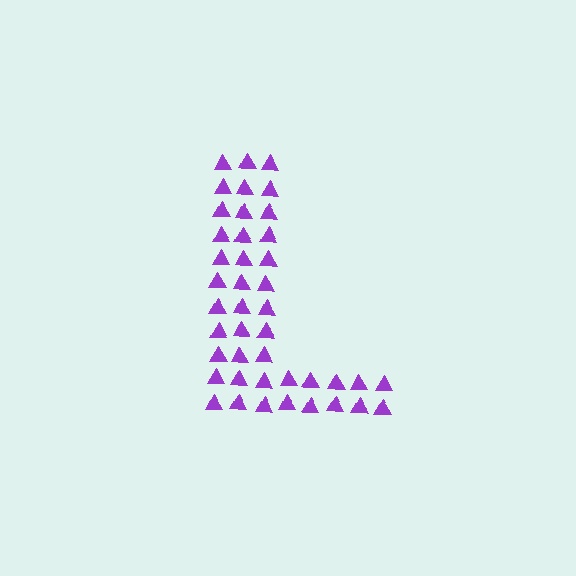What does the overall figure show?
The overall figure shows the letter L.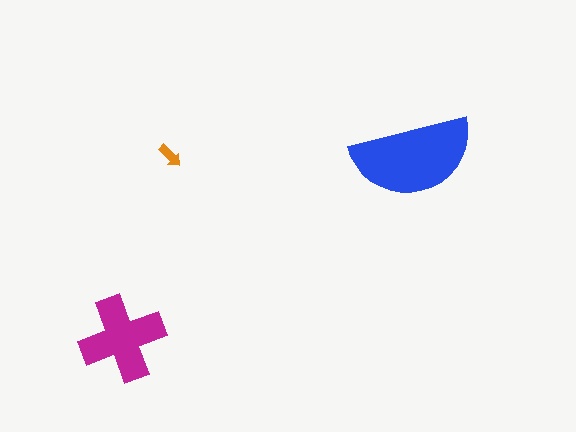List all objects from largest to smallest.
The blue semicircle, the magenta cross, the orange arrow.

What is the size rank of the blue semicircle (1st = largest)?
1st.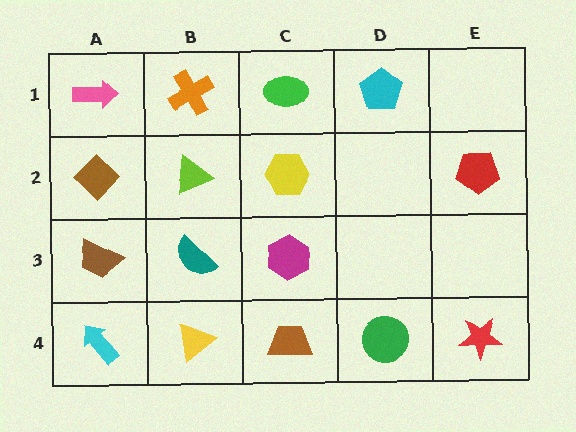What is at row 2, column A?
A brown diamond.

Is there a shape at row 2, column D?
No, that cell is empty.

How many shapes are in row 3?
3 shapes.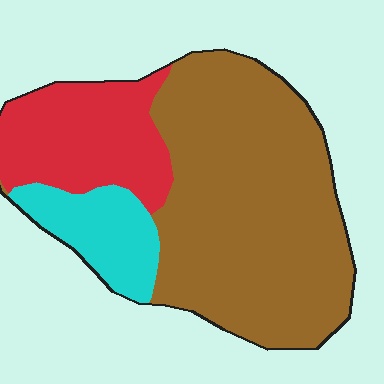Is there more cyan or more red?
Red.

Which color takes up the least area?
Cyan, at roughly 15%.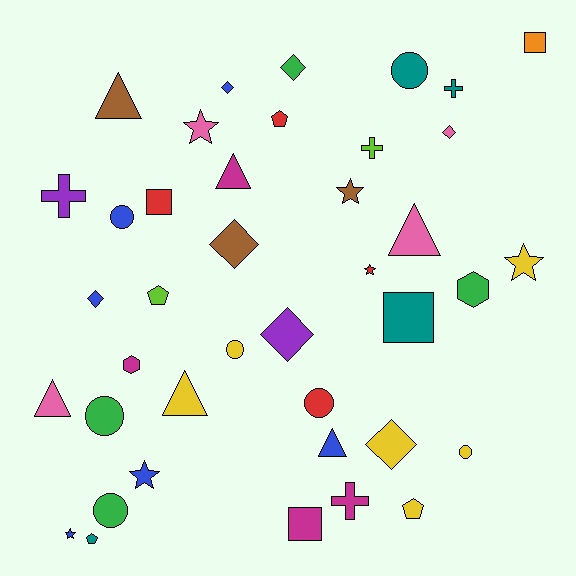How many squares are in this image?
There are 4 squares.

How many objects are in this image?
There are 40 objects.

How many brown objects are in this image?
There are 3 brown objects.